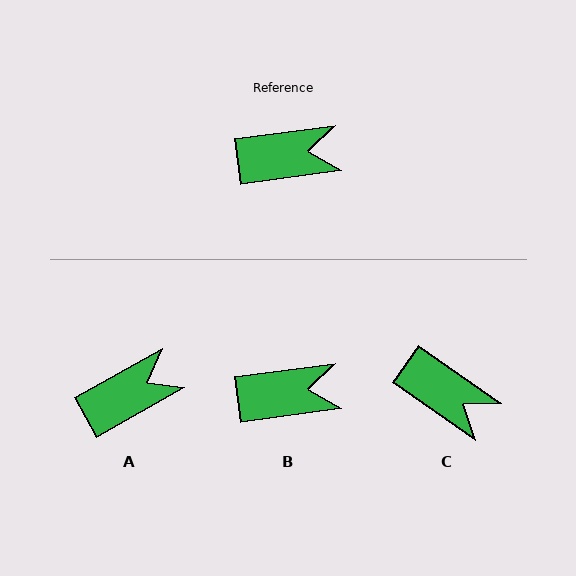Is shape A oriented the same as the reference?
No, it is off by about 22 degrees.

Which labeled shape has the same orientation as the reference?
B.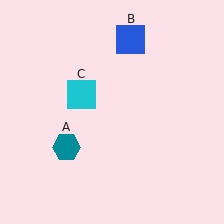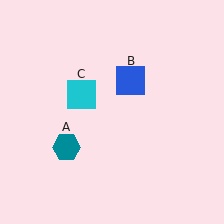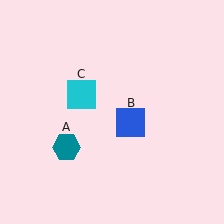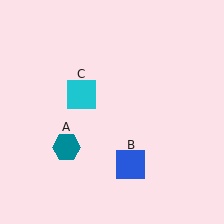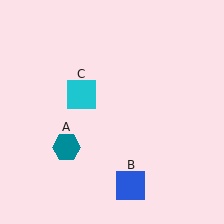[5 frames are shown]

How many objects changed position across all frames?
1 object changed position: blue square (object B).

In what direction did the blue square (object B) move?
The blue square (object B) moved down.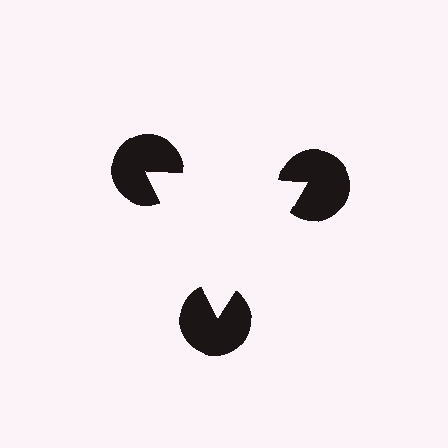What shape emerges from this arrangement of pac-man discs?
An illusory triangle — its edges are inferred from the aligned wedge cuts in the pac-man discs, not physically drawn.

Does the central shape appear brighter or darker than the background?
It typically appears slightly brighter than the background, even though no actual brightness change is drawn.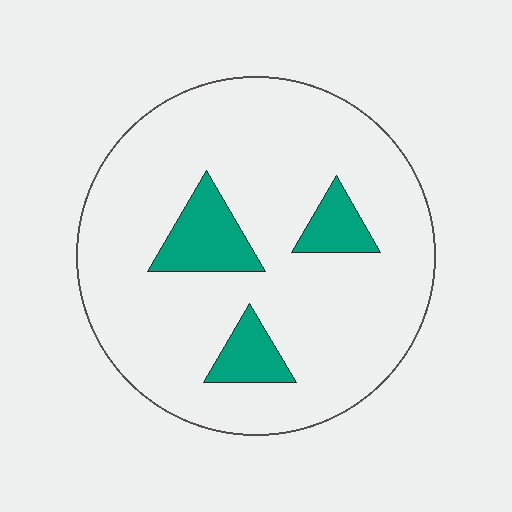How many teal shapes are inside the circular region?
3.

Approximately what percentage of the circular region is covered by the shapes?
Approximately 15%.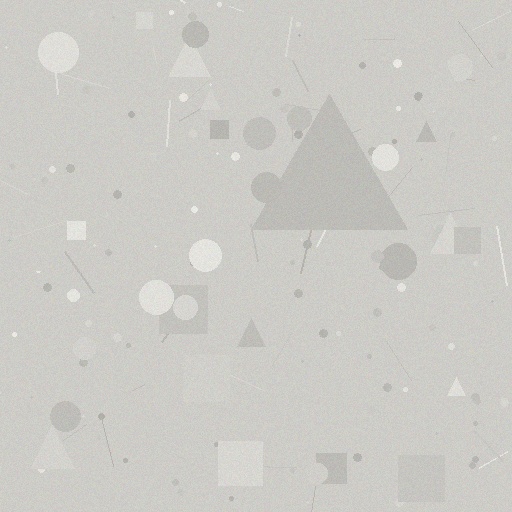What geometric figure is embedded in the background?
A triangle is embedded in the background.